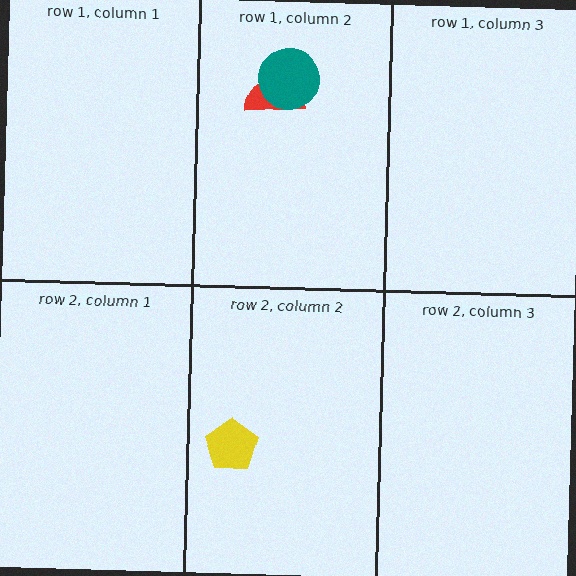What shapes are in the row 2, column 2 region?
The yellow pentagon.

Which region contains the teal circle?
The row 1, column 2 region.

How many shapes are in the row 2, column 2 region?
1.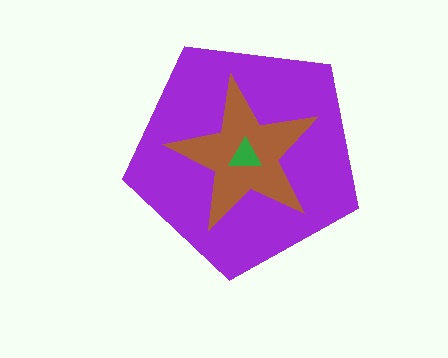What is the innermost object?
The green triangle.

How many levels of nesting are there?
3.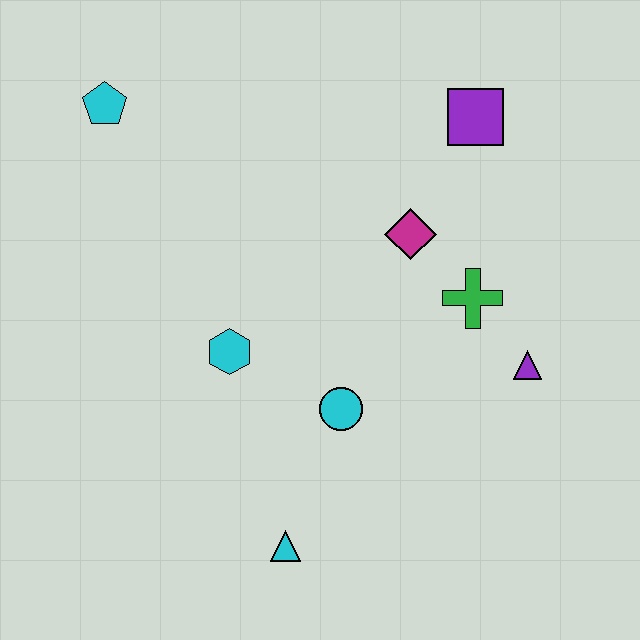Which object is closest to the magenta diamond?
The green cross is closest to the magenta diamond.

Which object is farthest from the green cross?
The cyan pentagon is farthest from the green cross.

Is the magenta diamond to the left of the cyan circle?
No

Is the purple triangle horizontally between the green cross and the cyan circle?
No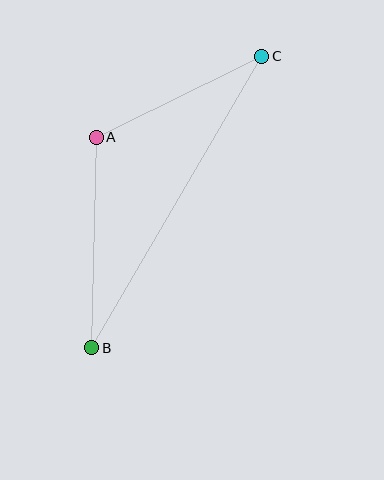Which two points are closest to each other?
Points A and C are closest to each other.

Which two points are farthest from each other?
Points B and C are farthest from each other.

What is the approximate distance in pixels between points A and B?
The distance between A and B is approximately 210 pixels.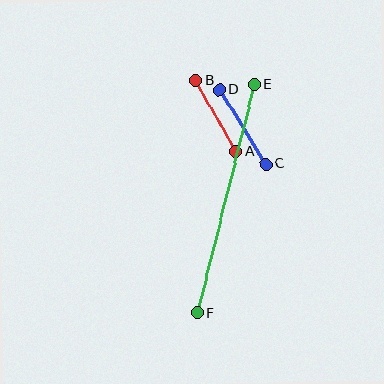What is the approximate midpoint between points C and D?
The midpoint is at approximately (243, 127) pixels.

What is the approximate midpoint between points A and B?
The midpoint is at approximately (216, 116) pixels.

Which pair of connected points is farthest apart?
Points E and F are farthest apart.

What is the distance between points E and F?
The distance is approximately 235 pixels.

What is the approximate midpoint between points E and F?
The midpoint is at approximately (226, 198) pixels.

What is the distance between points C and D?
The distance is approximately 88 pixels.